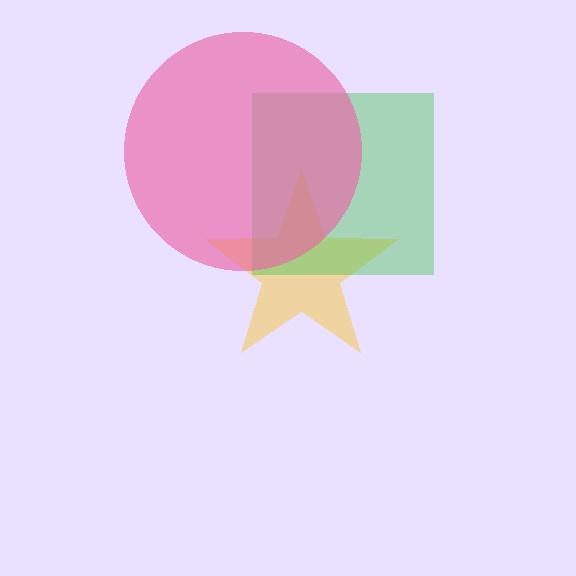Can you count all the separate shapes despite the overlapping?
Yes, there are 3 separate shapes.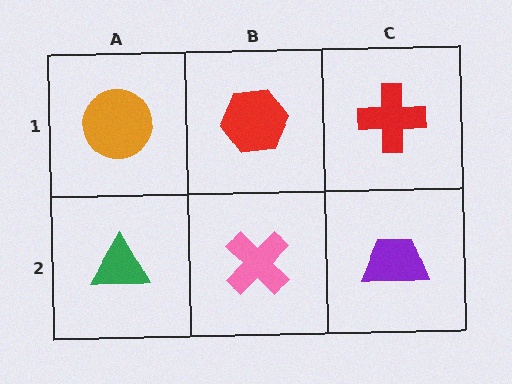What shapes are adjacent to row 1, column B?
A pink cross (row 2, column B), an orange circle (row 1, column A), a red cross (row 1, column C).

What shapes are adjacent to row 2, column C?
A red cross (row 1, column C), a pink cross (row 2, column B).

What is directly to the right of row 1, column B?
A red cross.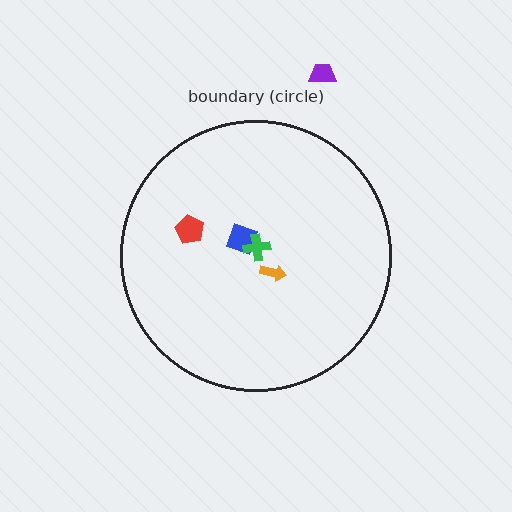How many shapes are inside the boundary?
4 inside, 1 outside.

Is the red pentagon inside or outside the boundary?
Inside.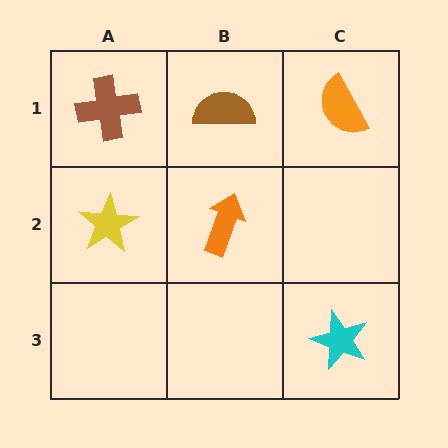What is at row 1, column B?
A brown semicircle.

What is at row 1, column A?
A brown cross.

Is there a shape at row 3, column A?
No, that cell is empty.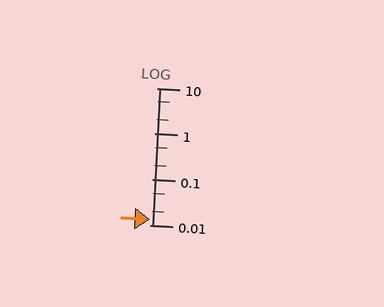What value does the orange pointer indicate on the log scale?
The pointer indicates approximately 0.013.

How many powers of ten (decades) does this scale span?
The scale spans 3 decades, from 0.01 to 10.